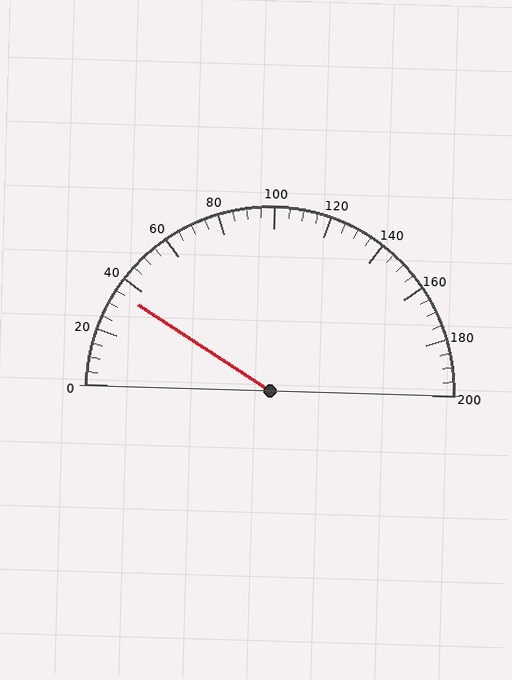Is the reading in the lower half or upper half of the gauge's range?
The reading is in the lower half of the range (0 to 200).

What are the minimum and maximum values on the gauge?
The gauge ranges from 0 to 200.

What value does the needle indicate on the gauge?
The needle indicates approximately 35.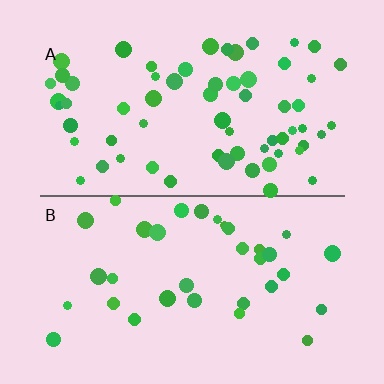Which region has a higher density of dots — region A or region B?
A (the top).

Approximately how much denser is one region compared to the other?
Approximately 1.8× — region A over region B.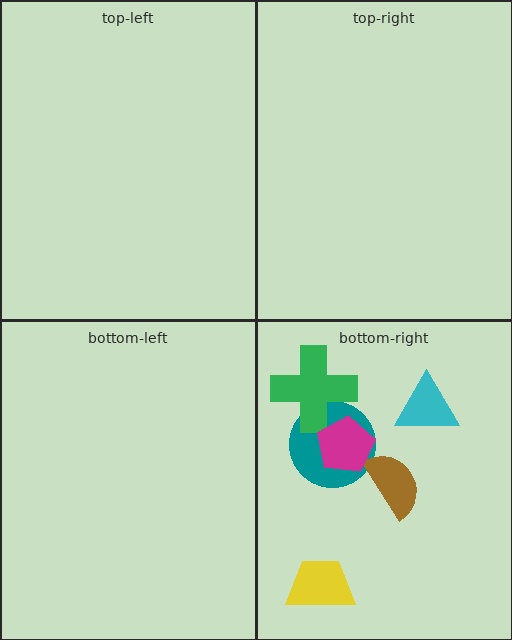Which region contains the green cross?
The bottom-right region.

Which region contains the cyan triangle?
The bottom-right region.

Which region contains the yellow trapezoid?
The bottom-right region.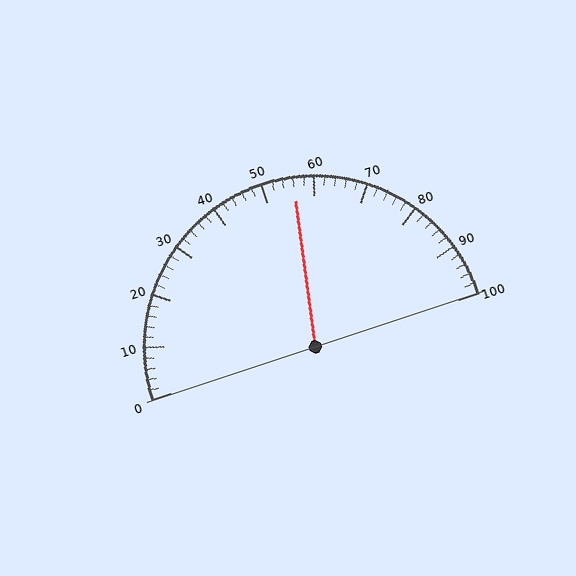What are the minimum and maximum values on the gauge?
The gauge ranges from 0 to 100.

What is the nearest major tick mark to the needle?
The nearest major tick mark is 60.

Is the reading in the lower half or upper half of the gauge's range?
The reading is in the upper half of the range (0 to 100).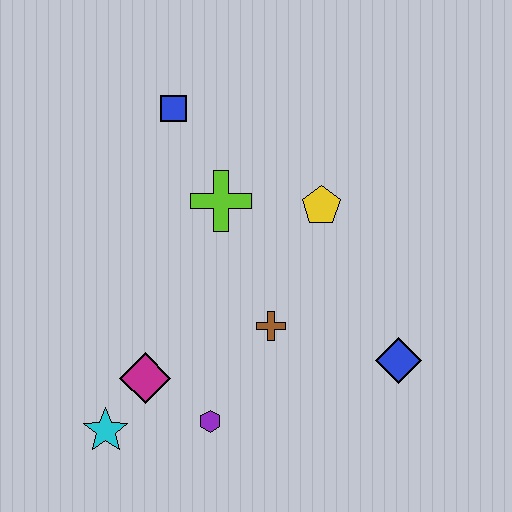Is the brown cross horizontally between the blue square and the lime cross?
No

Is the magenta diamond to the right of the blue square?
No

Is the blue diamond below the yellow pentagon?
Yes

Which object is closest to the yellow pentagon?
The lime cross is closest to the yellow pentagon.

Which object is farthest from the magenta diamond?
The blue square is farthest from the magenta diamond.